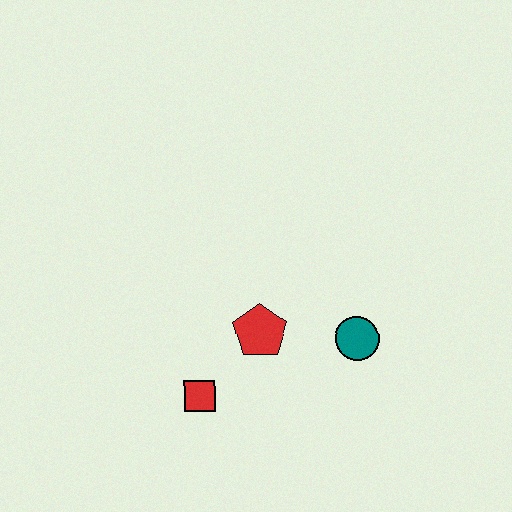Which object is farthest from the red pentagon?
The teal circle is farthest from the red pentagon.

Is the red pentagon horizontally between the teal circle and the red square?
Yes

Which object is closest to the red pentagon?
The red square is closest to the red pentagon.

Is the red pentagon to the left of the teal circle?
Yes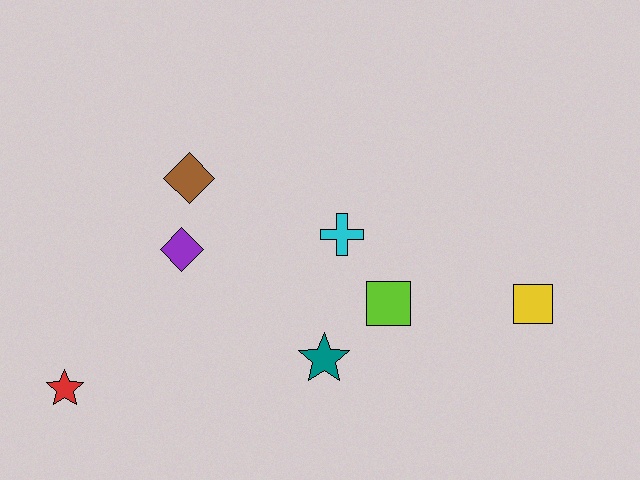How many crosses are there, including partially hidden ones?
There is 1 cross.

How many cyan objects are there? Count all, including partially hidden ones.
There is 1 cyan object.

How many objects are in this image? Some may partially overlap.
There are 7 objects.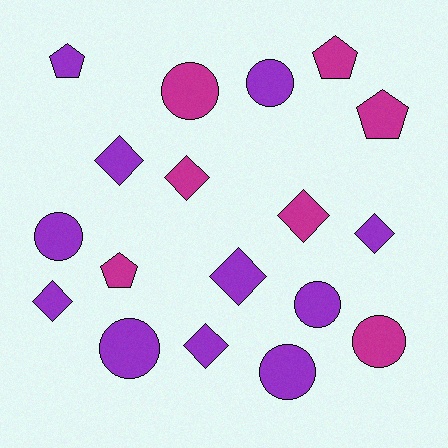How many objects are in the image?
There are 18 objects.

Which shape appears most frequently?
Circle, with 7 objects.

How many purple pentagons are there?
There is 1 purple pentagon.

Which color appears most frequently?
Purple, with 11 objects.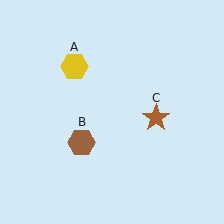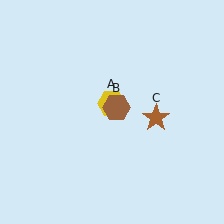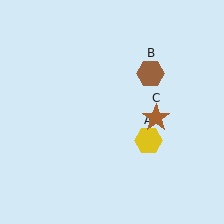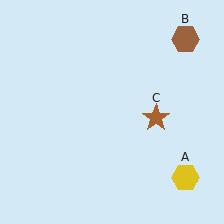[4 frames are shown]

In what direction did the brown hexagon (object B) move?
The brown hexagon (object B) moved up and to the right.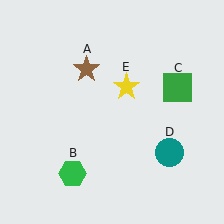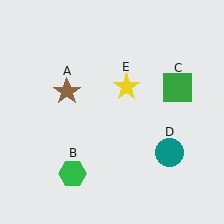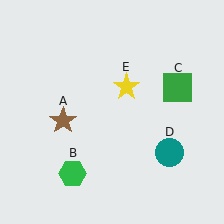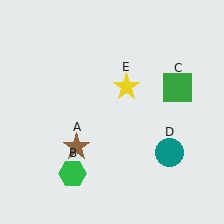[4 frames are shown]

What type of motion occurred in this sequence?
The brown star (object A) rotated counterclockwise around the center of the scene.